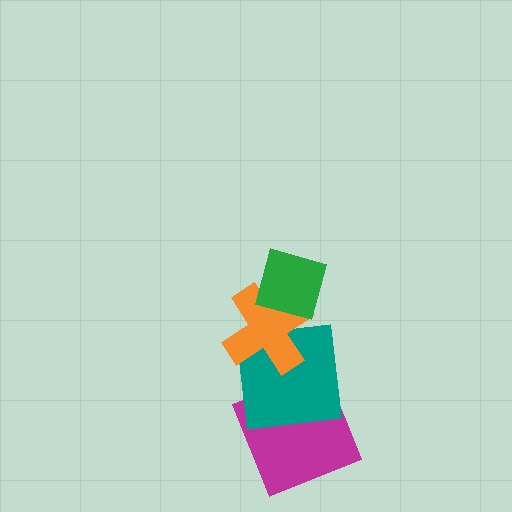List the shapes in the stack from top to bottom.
From top to bottom: the green diamond, the orange cross, the teal square, the magenta square.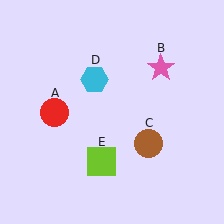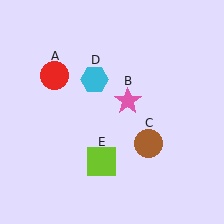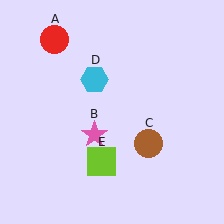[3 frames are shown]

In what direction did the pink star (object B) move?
The pink star (object B) moved down and to the left.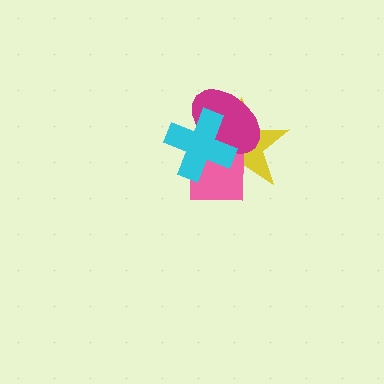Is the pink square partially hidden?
Yes, it is partially covered by another shape.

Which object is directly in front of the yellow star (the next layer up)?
The pink square is directly in front of the yellow star.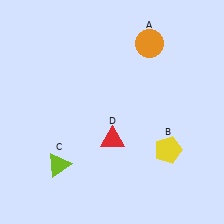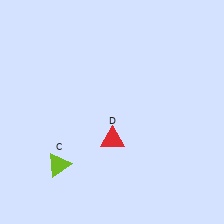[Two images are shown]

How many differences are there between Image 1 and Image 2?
There are 2 differences between the two images.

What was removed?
The yellow pentagon (B), the orange circle (A) were removed in Image 2.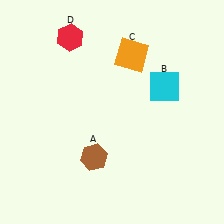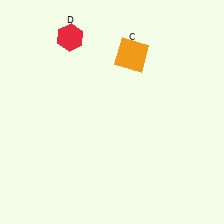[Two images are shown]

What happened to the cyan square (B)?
The cyan square (B) was removed in Image 2. It was in the top-right area of Image 1.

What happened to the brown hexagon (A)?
The brown hexagon (A) was removed in Image 2. It was in the bottom-left area of Image 1.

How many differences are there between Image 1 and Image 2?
There are 2 differences between the two images.